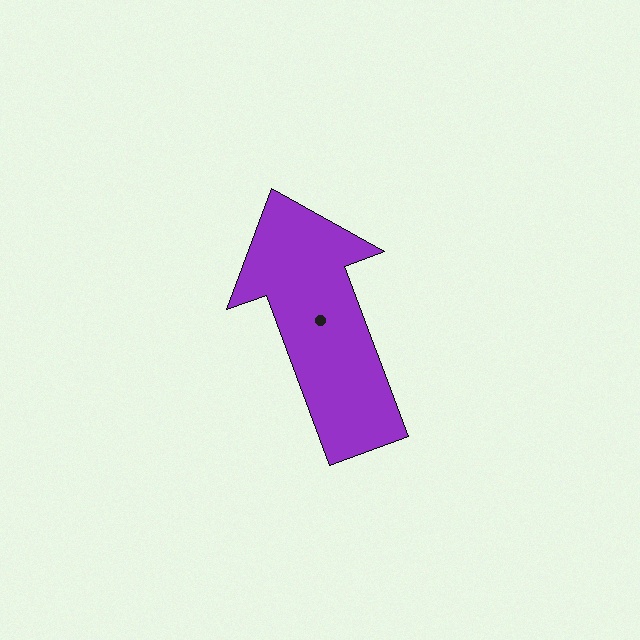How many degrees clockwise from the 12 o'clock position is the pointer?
Approximately 340 degrees.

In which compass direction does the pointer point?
North.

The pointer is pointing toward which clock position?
Roughly 11 o'clock.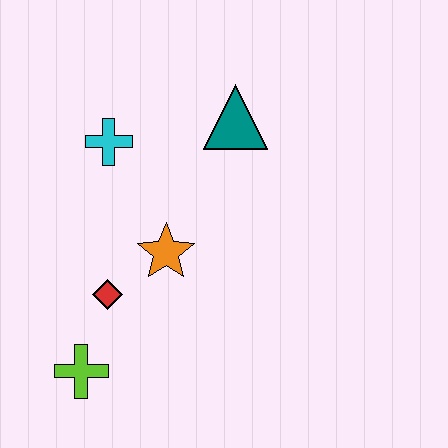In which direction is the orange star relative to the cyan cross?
The orange star is below the cyan cross.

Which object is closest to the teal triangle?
The cyan cross is closest to the teal triangle.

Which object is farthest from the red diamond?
The teal triangle is farthest from the red diamond.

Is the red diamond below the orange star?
Yes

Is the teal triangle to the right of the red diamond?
Yes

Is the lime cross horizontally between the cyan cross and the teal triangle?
No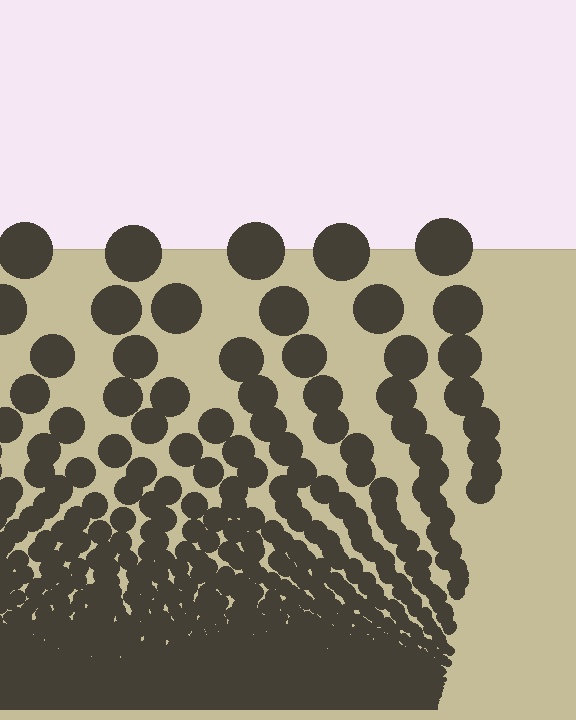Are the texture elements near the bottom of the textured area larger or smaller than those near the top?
Smaller. The gradient is inverted — elements near the bottom are smaller and denser.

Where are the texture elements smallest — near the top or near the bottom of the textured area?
Near the bottom.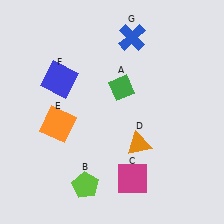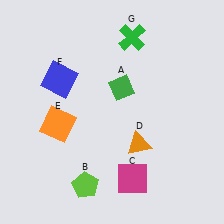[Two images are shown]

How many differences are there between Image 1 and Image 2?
There is 1 difference between the two images.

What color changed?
The cross (G) changed from blue in Image 1 to green in Image 2.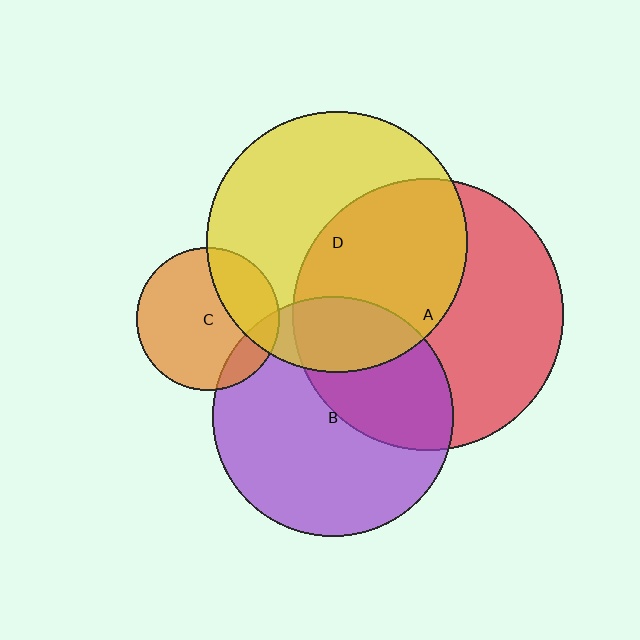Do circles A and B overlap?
Yes.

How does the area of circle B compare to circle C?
Approximately 2.8 times.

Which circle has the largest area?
Circle A (red).